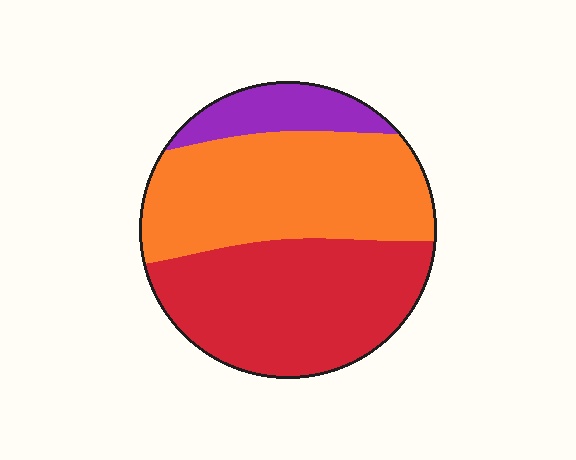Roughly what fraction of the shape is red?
Red takes up between a third and a half of the shape.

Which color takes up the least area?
Purple, at roughly 15%.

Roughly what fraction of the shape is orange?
Orange takes up between a third and a half of the shape.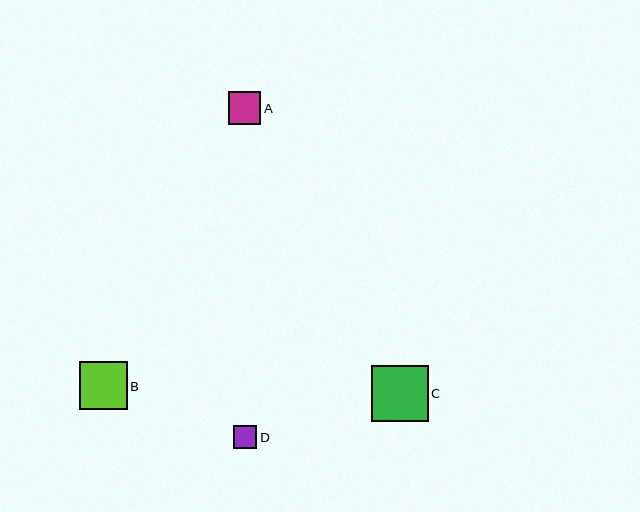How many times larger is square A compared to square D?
Square A is approximately 1.4 times the size of square D.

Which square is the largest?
Square C is the largest with a size of approximately 56 pixels.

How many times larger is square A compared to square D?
Square A is approximately 1.4 times the size of square D.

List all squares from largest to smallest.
From largest to smallest: C, B, A, D.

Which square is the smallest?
Square D is the smallest with a size of approximately 23 pixels.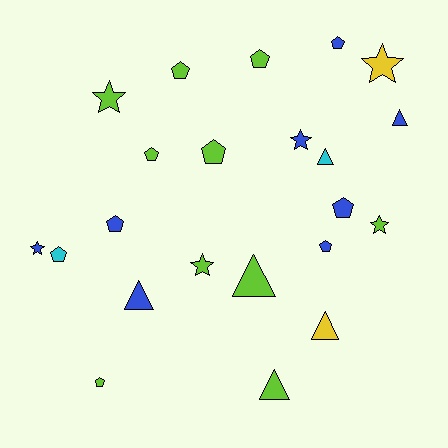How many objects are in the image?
There are 22 objects.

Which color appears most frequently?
Lime, with 10 objects.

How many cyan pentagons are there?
There is 1 cyan pentagon.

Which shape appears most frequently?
Pentagon, with 10 objects.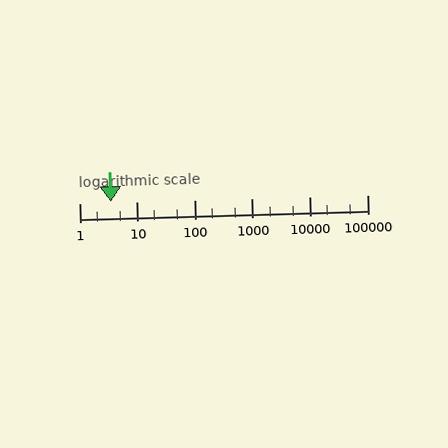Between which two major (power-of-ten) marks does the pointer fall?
The pointer is between 1 and 10.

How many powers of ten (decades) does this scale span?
The scale spans 5 decades, from 1 to 100000.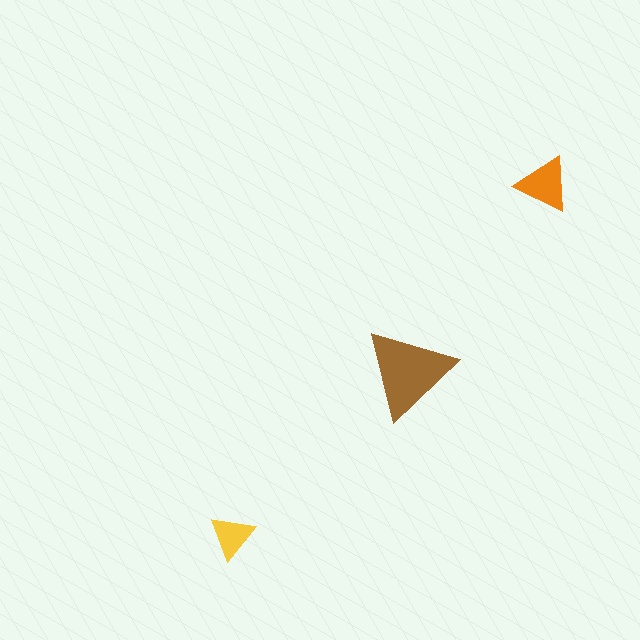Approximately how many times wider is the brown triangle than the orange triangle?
About 1.5 times wider.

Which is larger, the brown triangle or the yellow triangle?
The brown one.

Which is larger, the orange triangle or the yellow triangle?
The orange one.